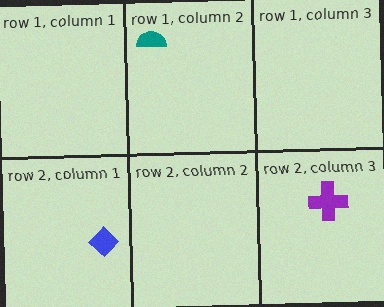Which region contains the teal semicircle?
The row 1, column 2 region.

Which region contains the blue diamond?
The row 2, column 1 region.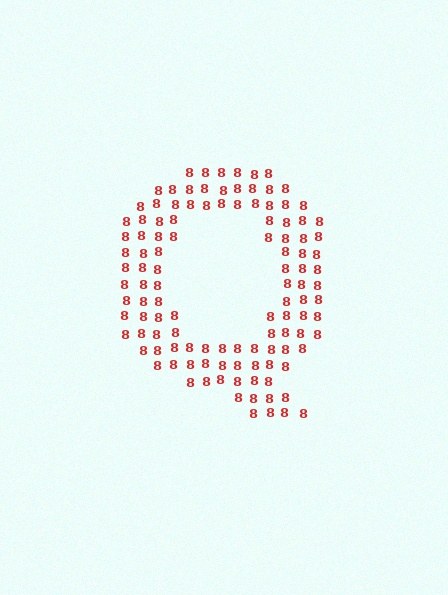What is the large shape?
The large shape is the letter Q.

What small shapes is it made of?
It is made of small digit 8's.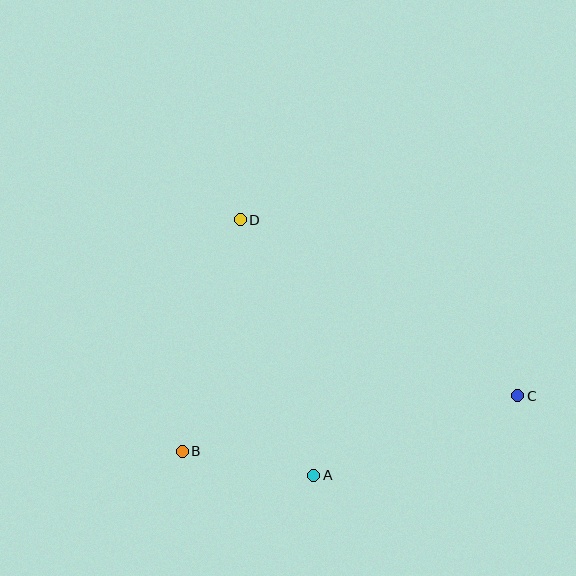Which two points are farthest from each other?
Points B and C are farthest from each other.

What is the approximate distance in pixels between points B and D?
The distance between B and D is approximately 239 pixels.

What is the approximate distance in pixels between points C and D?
The distance between C and D is approximately 329 pixels.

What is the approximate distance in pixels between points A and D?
The distance between A and D is approximately 266 pixels.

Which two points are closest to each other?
Points A and B are closest to each other.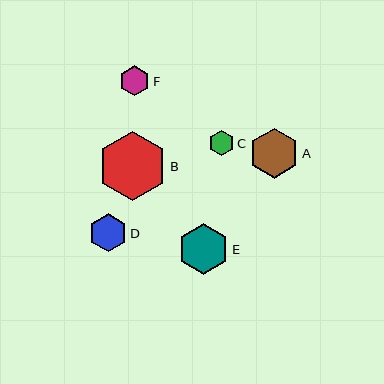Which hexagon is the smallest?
Hexagon C is the smallest with a size of approximately 25 pixels.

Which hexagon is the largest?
Hexagon B is the largest with a size of approximately 69 pixels.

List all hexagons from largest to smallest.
From largest to smallest: B, E, A, D, F, C.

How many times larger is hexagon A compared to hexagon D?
Hexagon A is approximately 1.3 times the size of hexagon D.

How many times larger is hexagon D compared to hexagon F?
Hexagon D is approximately 1.3 times the size of hexagon F.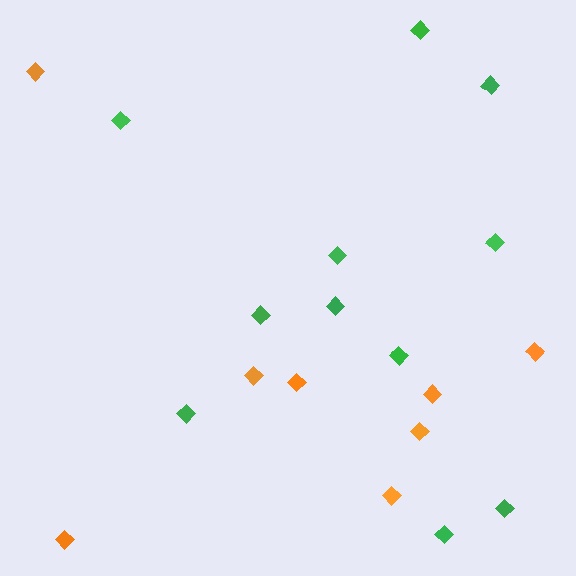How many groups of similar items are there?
There are 2 groups: one group of green diamonds (11) and one group of orange diamonds (8).